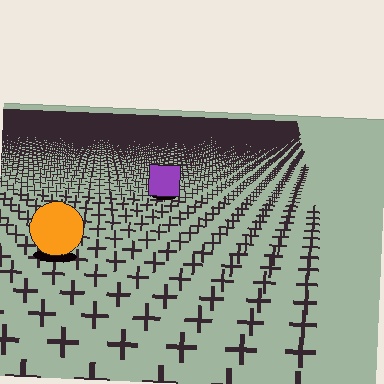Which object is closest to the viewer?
The orange circle is closest. The texture marks near it are larger and more spread out.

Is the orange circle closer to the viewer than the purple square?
Yes. The orange circle is closer — you can tell from the texture gradient: the ground texture is coarser near it.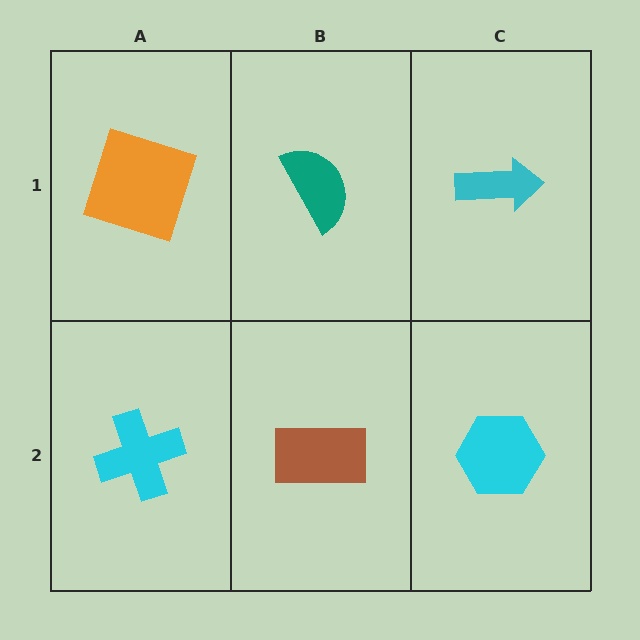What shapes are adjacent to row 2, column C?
A cyan arrow (row 1, column C), a brown rectangle (row 2, column B).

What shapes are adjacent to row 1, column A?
A cyan cross (row 2, column A), a teal semicircle (row 1, column B).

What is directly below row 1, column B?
A brown rectangle.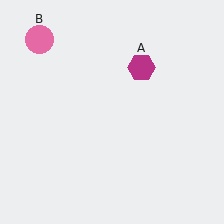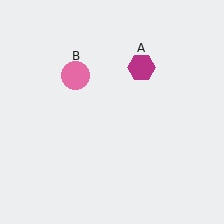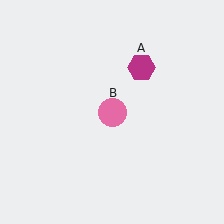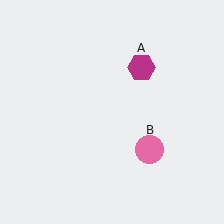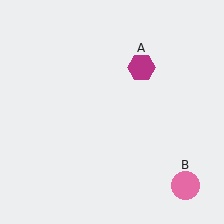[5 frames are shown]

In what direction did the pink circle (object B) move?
The pink circle (object B) moved down and to the right.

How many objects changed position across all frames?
1 object changed position: pink circle (object B).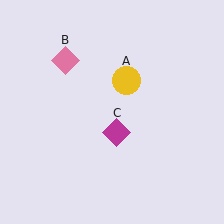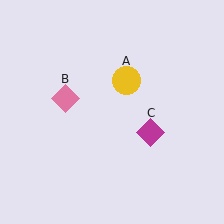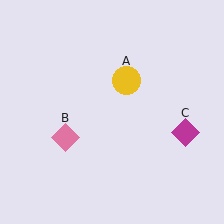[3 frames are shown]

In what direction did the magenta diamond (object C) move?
The magenta diamond (object C) moved right.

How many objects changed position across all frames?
2 objects changed position: pink diamond (object B), magenta diamond (object C).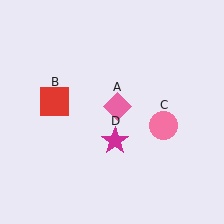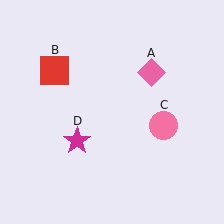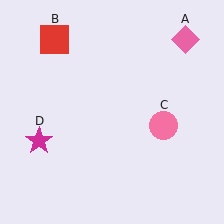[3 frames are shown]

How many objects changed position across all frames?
3 objects changed position: pink diamond (object A), red square (object B), magenta star (object D).